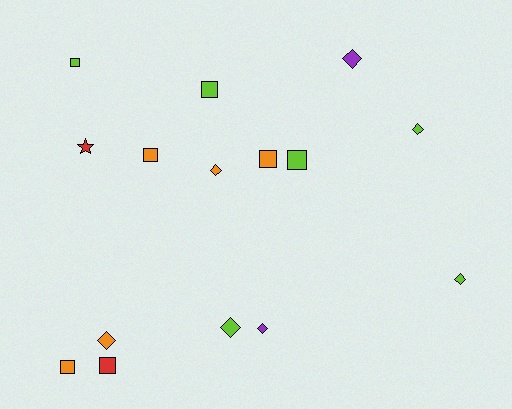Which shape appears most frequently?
Square, with 7 objects.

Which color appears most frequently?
Lime, with 6 objects.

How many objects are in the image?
There are 15 objects.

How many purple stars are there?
There are no purple stars.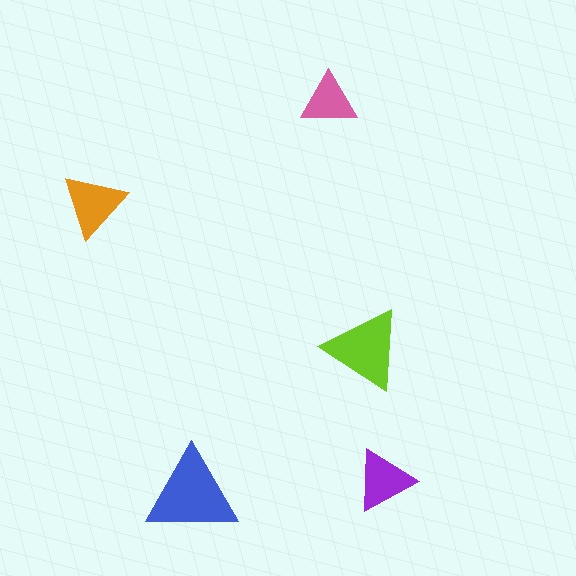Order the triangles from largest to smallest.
the blue one, the lime one, the orange one, the purple one, the pink one.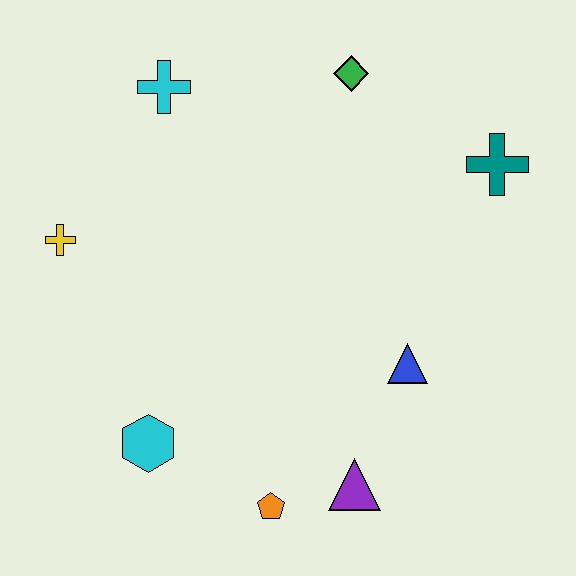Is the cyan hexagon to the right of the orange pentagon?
No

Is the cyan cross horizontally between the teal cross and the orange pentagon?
No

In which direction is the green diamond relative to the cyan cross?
The green diamond is to the right of the cyan cross.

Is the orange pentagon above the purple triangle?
No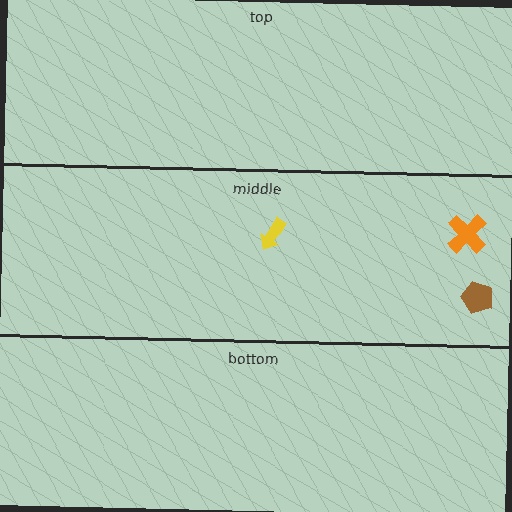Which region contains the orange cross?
The middle region.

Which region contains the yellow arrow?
The middle region.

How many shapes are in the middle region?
3.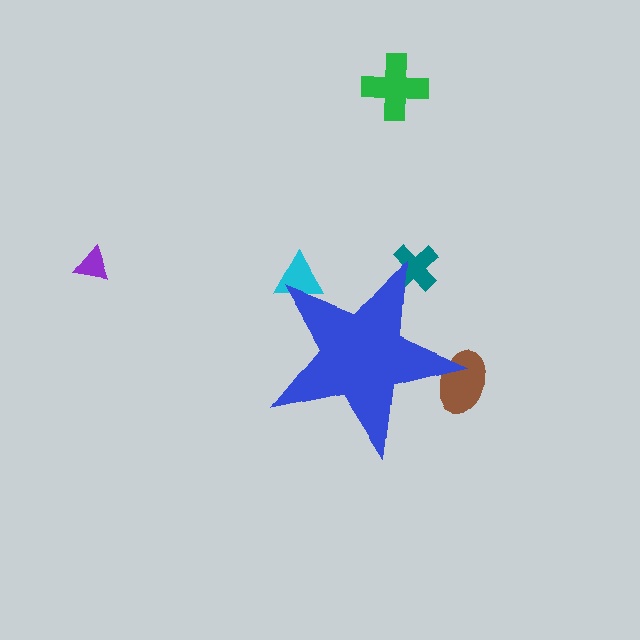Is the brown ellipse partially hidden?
Yes, the brown ellipse is partially hidden behind the blue star.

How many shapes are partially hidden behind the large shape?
3 shapes are partially hidden.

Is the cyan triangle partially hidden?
Yes, the cyan triangle is partially hidden behind the blue star.